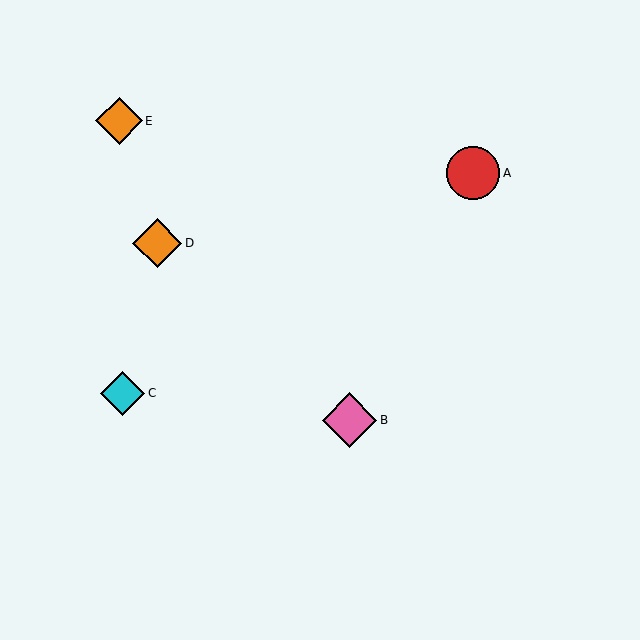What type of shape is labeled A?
Shape A is a red circle.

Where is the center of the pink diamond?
The center of the pink diamond is at (349, 420).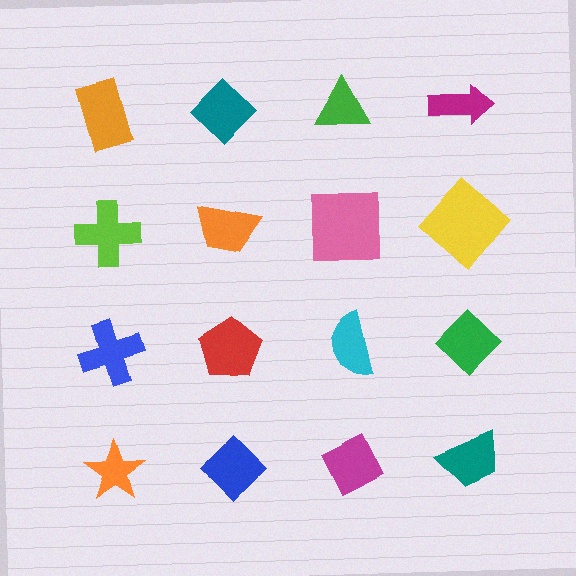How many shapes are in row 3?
4 shapes.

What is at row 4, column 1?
An orange star.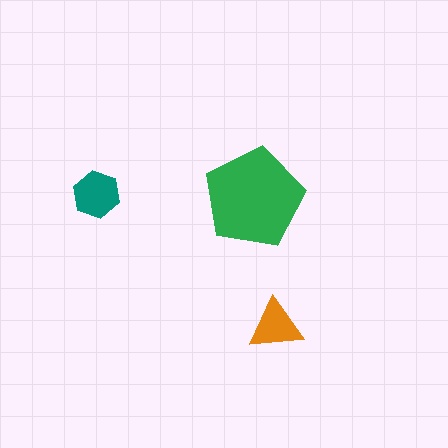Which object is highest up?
The teal hexagon is topmost.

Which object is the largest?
The green pentagon.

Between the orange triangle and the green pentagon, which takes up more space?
The green pentagon.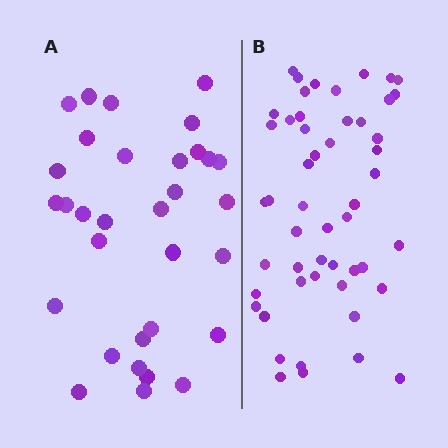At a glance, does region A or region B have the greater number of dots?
Region B (the right region) has more dots.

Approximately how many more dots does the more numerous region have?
Region B has approximately 20 more dots than region A.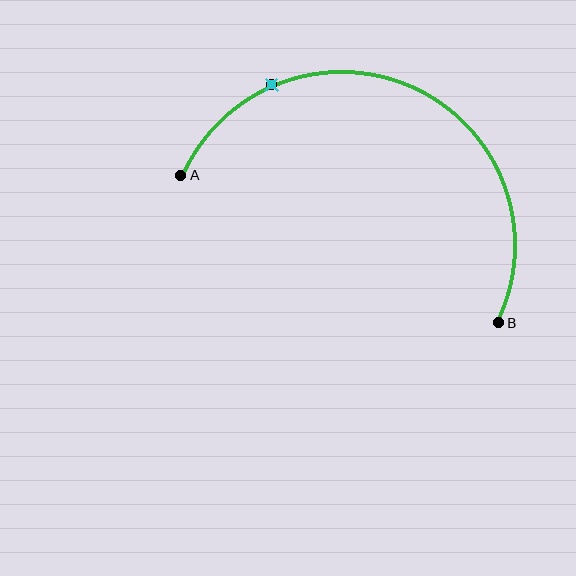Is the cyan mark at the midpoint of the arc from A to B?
No. The cyan mark lies on the arc but is closer to endpoint A. The arc midpoint would be at the point on the curve equidistant along the arc from both A and B.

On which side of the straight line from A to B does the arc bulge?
The arc bulges above the straight line connecting A and B.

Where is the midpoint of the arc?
The arc midpoint is the point on the curve farthest from the straight line joining A and B. It sits above that line.